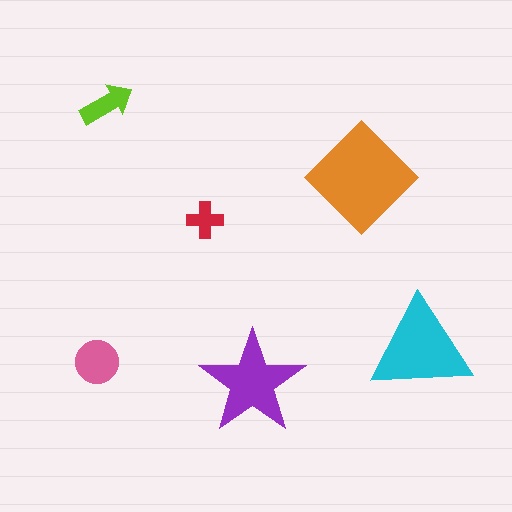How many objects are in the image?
There are 6 objects in the image.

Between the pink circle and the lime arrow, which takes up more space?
The pink circle.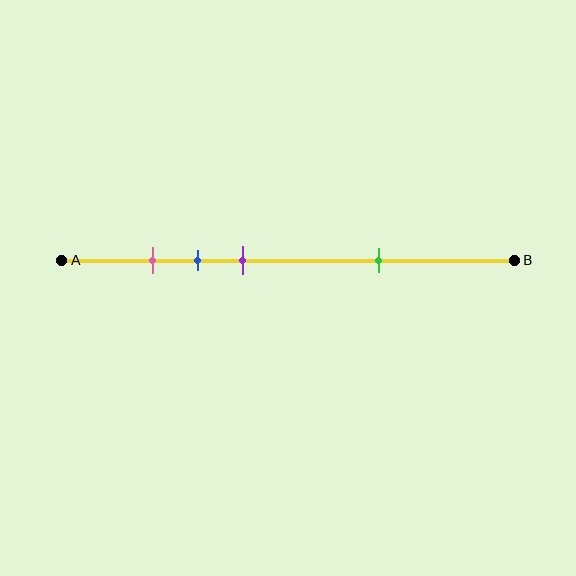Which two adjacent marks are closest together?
The pink and blue marks are the closest adjacent pair.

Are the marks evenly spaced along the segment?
No, the marks are not evenly spaced.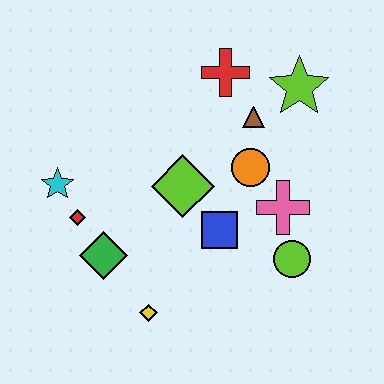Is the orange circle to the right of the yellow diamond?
Yes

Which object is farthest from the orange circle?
The cyan star is farthest from the orange circle.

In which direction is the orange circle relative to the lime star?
The orange circle is below the lime star.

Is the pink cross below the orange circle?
Yes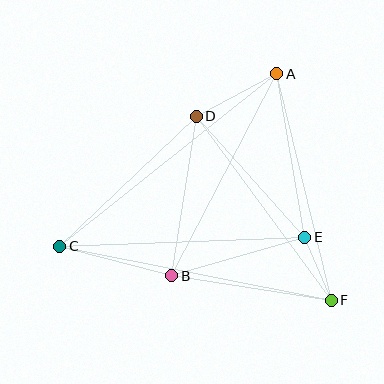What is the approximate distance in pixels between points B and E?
The distance between B and E is approximately 138 pixels.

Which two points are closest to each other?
Points E and F are closest to each other.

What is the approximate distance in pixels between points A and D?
The distance between A and D is approximately 91 pixels.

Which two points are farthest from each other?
Points A and C are farthest from each other.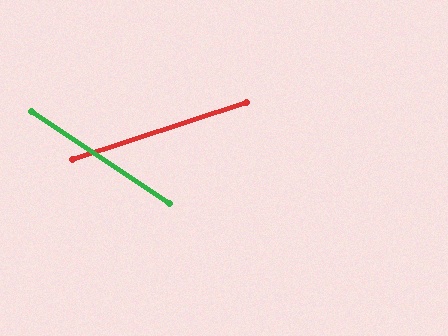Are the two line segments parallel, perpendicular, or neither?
Neither parallel nor perpendicular — they differ by about 52°.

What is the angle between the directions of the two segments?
Approximately 52 degrees.